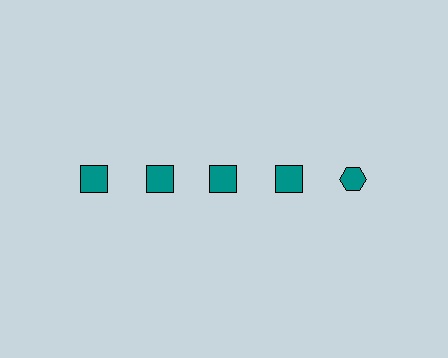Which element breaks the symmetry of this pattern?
The teal hexagon in the top row, rightmost column breaks the symmetry. All other shapes are teal squares.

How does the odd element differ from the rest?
It has a different shape: hexagon instead of square.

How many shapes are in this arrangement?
There are 5 shapes arranged in a grid pattern.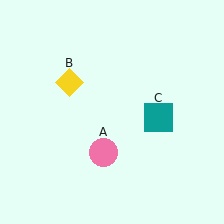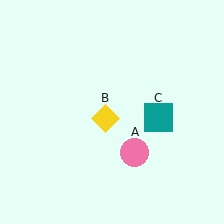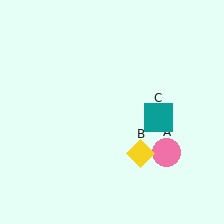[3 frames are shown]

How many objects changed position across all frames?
2 objects changed position: pink circle (object A), yellow diamond (object B).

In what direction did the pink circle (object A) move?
The pink circle (object A) moved right.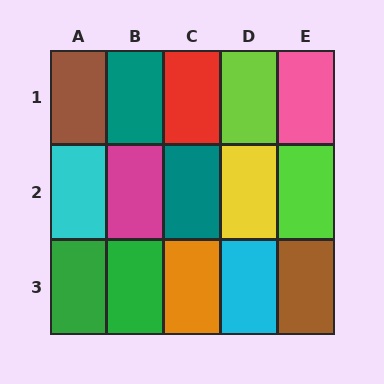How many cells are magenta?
1 cell is magenta.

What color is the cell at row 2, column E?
Lime.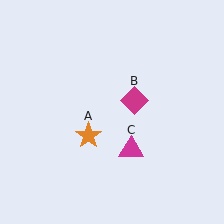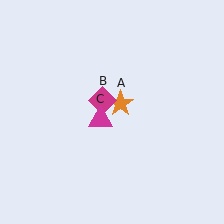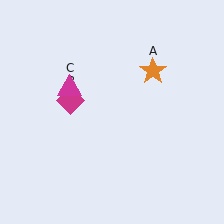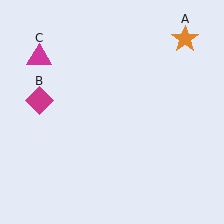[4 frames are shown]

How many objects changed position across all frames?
3 objects changed position: orange star (object A), magenta diamond (object B), magenta triangle (object C).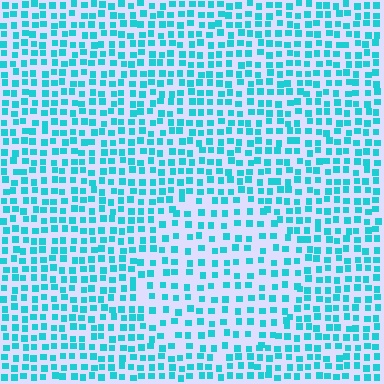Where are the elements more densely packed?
The elements are more densely packed outside the circle boundary.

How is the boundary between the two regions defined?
The boundary is defined by a change in element density (approximately 1.5x ratio). All elements are the same color, size, and shape.